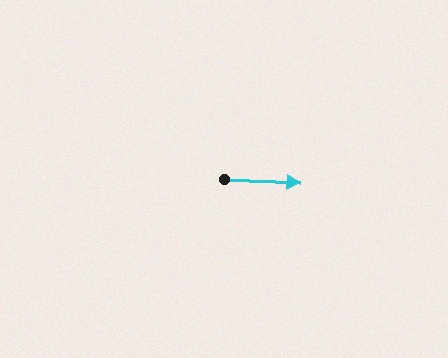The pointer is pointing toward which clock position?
Roughly 3 o'clock.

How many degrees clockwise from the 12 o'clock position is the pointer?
Approximately 93 degrees.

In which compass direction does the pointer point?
East.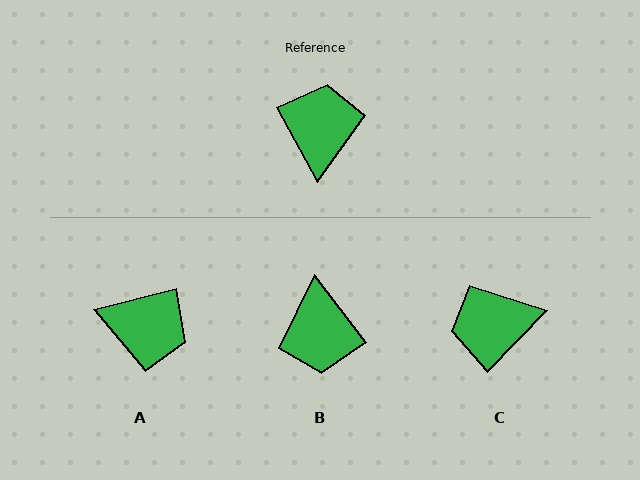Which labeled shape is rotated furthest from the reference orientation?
B, about 171 degrees away.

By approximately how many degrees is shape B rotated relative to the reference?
Approximately 171 degrees clockwise.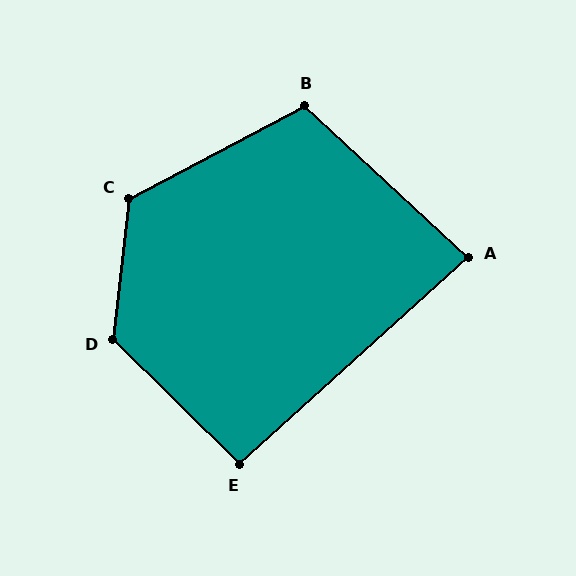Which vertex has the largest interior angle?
D, at approximately 128 degrees.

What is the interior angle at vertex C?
Approximately 124 degrees (obtuse).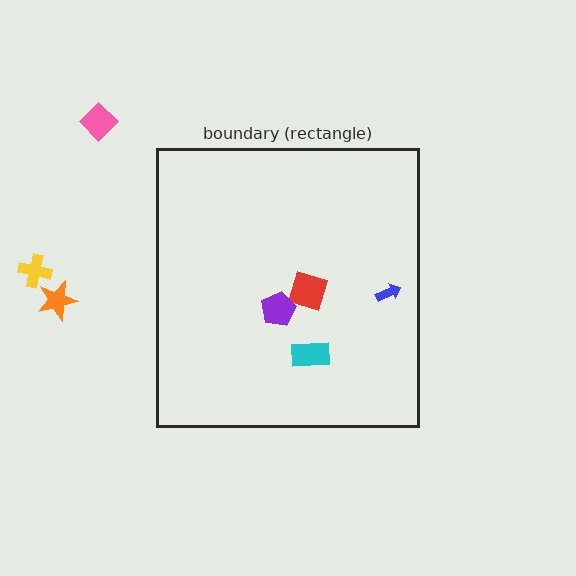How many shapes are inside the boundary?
4 inside, 3 outside.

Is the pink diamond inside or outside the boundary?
Outside.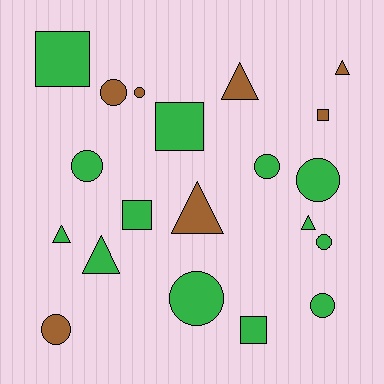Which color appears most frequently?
Green, with 13 objects.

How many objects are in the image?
There are 20 objects.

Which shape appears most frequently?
Circle, with 9 objects.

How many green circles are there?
There are 6 green circles.